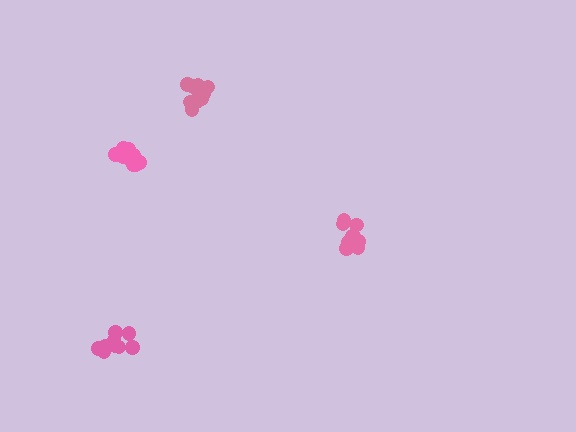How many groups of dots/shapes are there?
There are 4 groups.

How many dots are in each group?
Group 1: 13 dots, Group 2: 9 dots, Group 3: 11 dots, Group 4: 10 dots (43 total).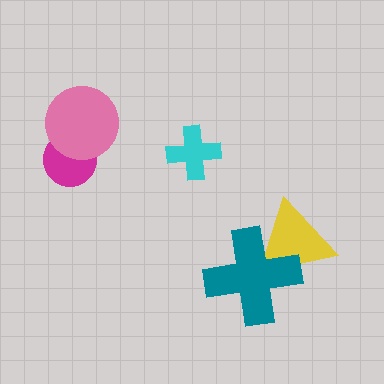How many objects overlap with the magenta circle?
1 object overlaps with the magenta circle.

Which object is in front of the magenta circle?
The pink circle is in front of the magenta circle.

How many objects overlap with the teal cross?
1 object overlaps with the teal cross.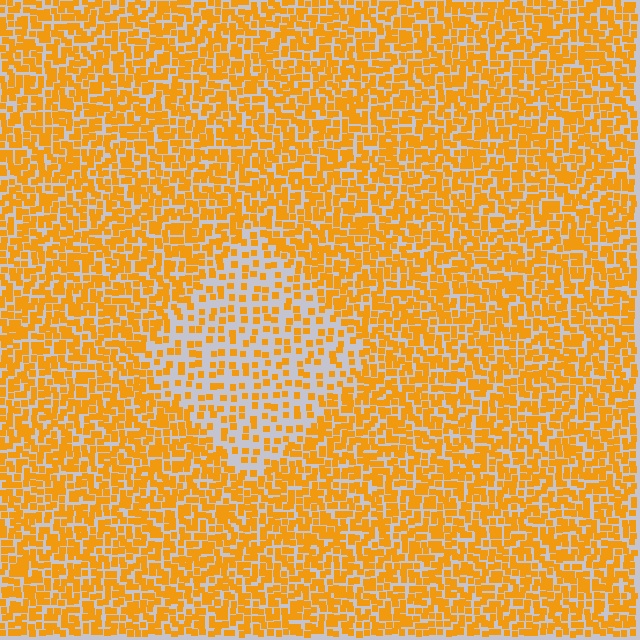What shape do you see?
I see a diamond.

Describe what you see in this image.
The image contains small orange elements arranged at two different densities. A diamond-shaped region is visible where the elements are less densely packed than the surrounding area.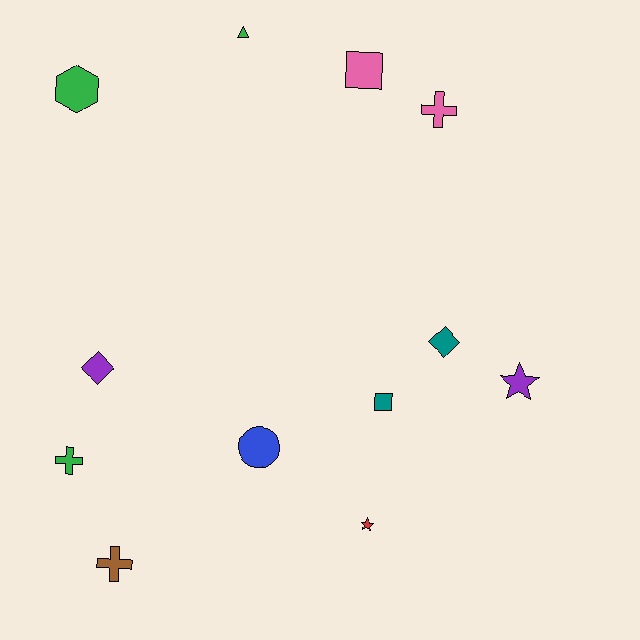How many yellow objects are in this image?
There are no yellow objects.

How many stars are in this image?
There are 2 stars.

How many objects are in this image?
There are 12 objects.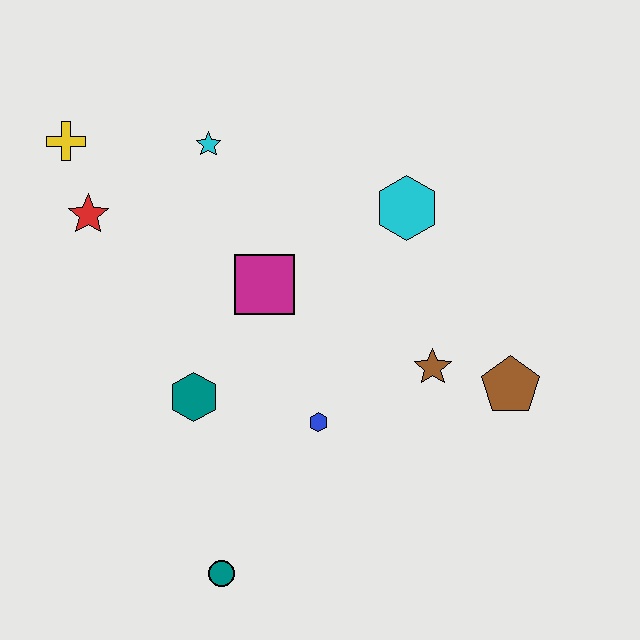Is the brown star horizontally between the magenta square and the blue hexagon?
No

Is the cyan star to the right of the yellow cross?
Yes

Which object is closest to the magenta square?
The teal hexagon is closest to the magenta square.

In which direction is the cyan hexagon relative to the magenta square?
The cyan hexagon is to the right of the magenta square.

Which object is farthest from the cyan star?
The teal circle is farthest from the cyan star.